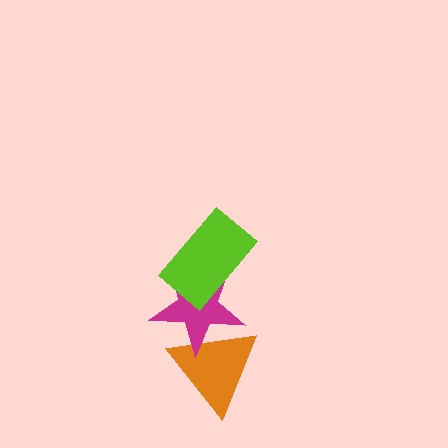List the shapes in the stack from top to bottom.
From top to bottom: the lime rectangle, the magenta star, the orange triangle.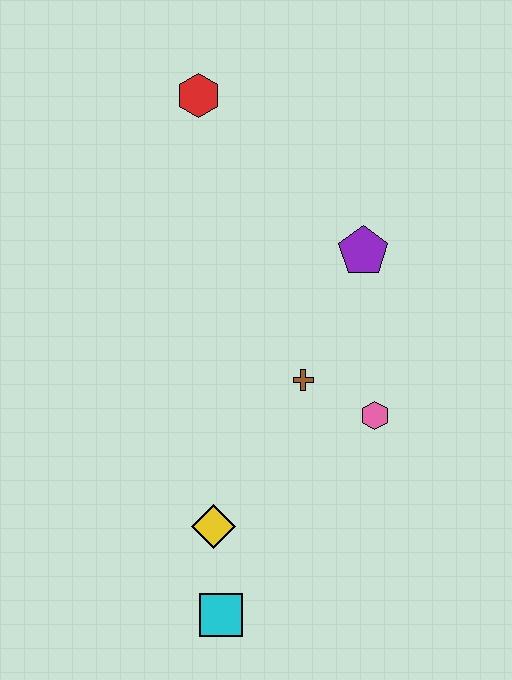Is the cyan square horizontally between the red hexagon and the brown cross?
Yes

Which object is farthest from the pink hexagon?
The red hexagon is farthest from the pink hexagon.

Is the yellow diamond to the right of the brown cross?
No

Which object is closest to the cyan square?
The yellow diamond is closest to the cyan square.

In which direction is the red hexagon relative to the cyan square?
The red hexagon is above the cyan square.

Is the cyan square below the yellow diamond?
Yes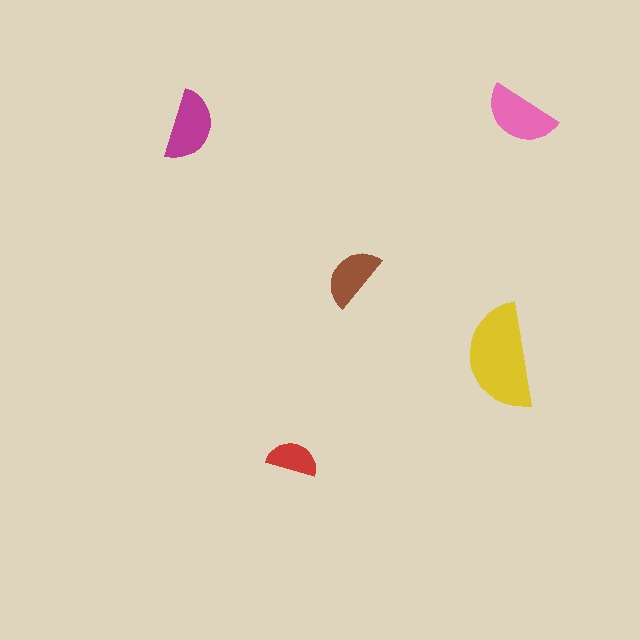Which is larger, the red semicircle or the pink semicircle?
The pink one.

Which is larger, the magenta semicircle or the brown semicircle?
The magenta one.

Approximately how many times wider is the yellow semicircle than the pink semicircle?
About 1.5 times wider.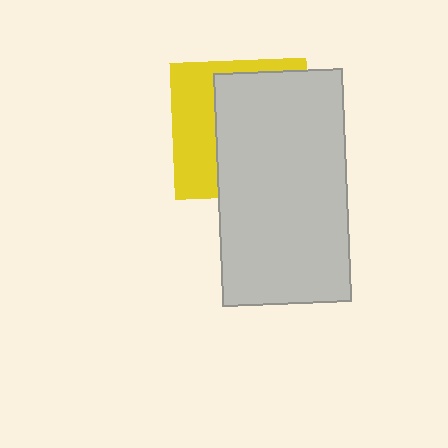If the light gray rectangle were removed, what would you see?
You would see the complete yellow square.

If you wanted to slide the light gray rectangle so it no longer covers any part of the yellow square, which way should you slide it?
Slide it right — that is the most direct way to separate the two shapes.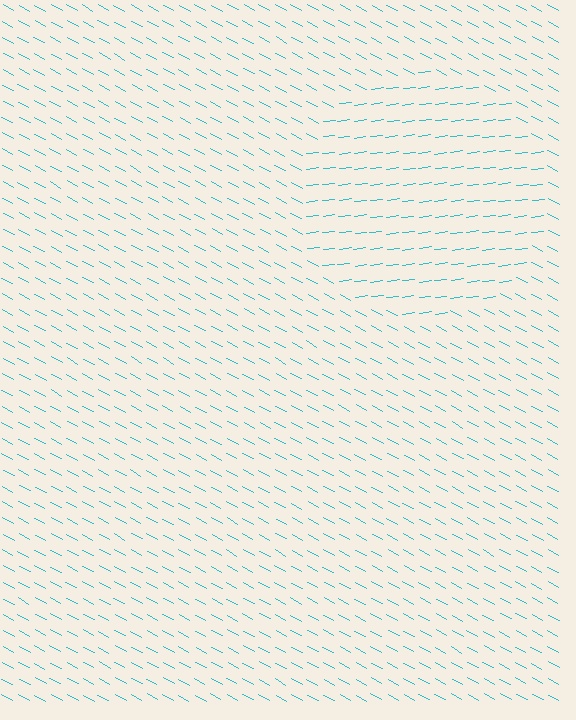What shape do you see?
I see a circle.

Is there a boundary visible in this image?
Yes, there is a texture boundary formed by a change in line orientation.